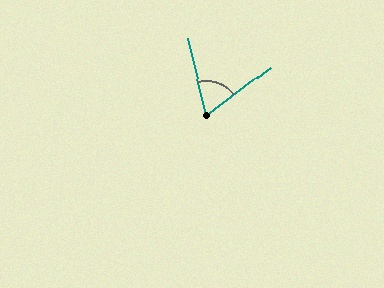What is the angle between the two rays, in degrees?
Approximately 66 degrees.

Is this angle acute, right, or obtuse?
It is acute.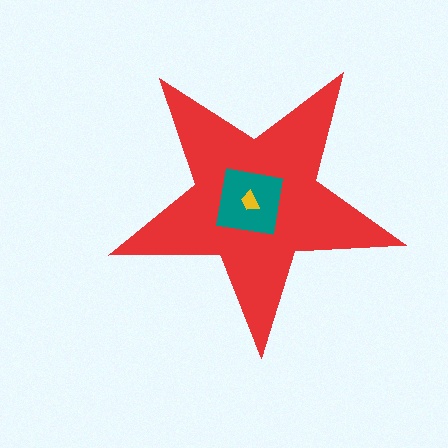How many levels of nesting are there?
3.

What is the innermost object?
The yellow trapezoid.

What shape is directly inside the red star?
The teal square.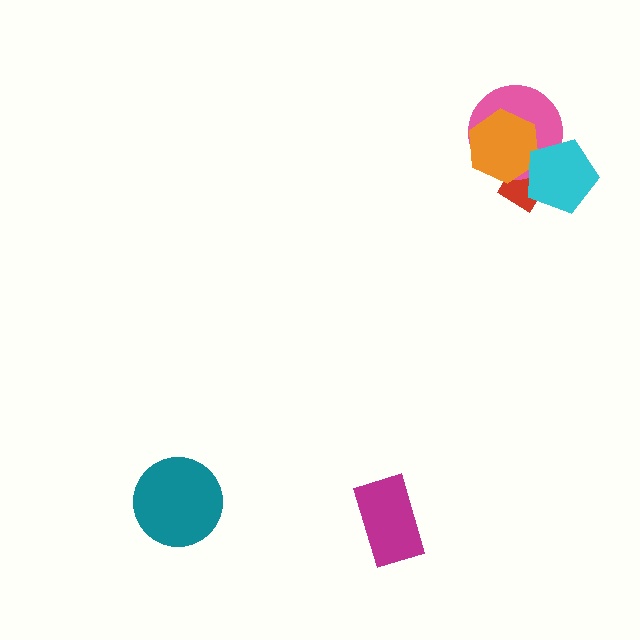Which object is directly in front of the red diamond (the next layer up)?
The pink circle is directly in front of the red diamond.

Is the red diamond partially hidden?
Yes, it is partially covered by another shape.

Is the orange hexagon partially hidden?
Yes, it is partially covered by another shape.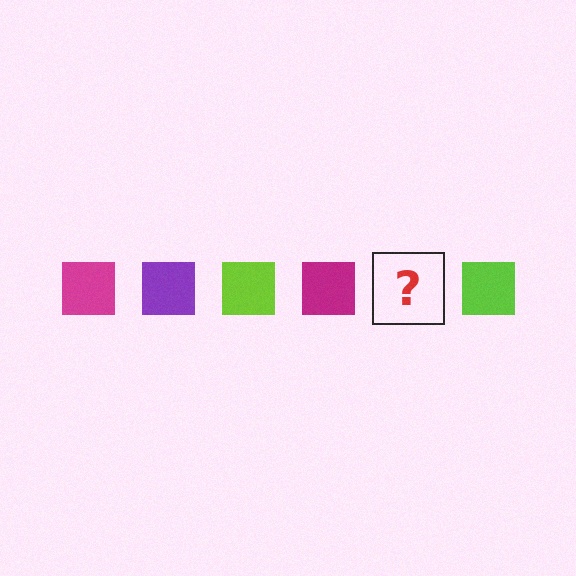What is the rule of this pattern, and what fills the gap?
The rule is that the pattern cycles through magenta, purple, lime squares. The gap should be filled with a purple square.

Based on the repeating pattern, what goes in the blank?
The blank should be a purple square.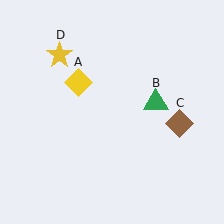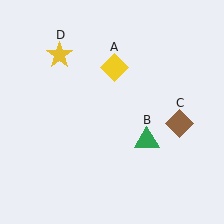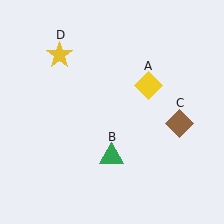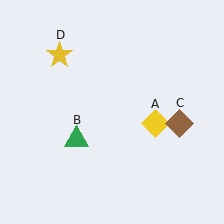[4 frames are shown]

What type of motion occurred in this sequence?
The yellow diamond (object A), green triangle (object B) rotated clockwise around the center of the scene.